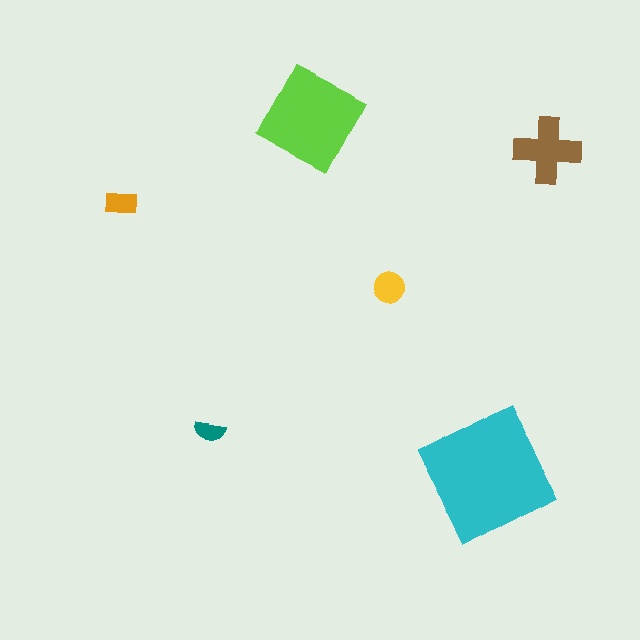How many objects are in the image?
There are 6 objects in the image.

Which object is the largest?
The cyan square.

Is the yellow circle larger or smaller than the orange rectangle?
Larger.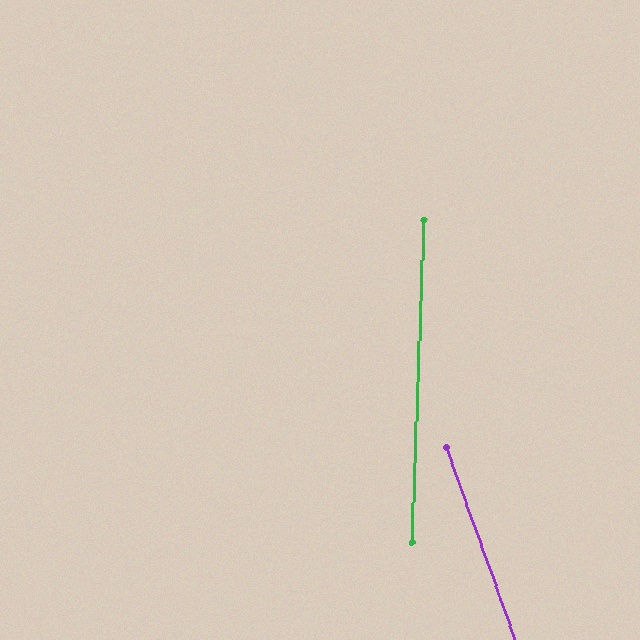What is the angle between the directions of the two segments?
Approximately 22 degrees.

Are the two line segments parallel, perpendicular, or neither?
Neither parallel nor perpendicular — they differ by about 22°.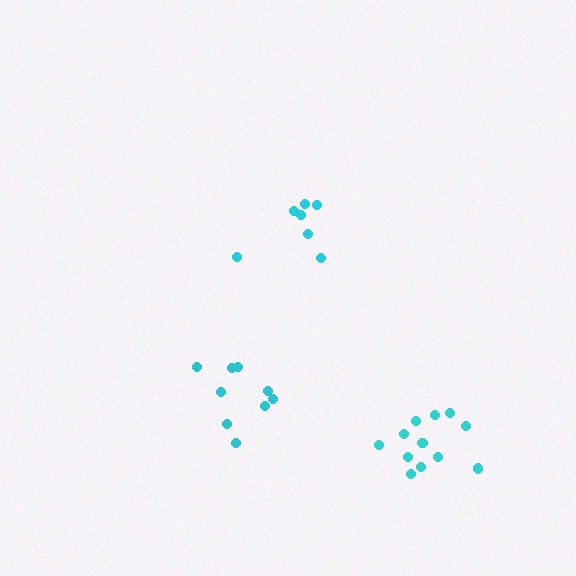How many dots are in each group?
Group 1: 7 dots, Group 2: 12 dots, Group 3: 9 dots (28 total).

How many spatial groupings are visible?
There are 3 spatial groupings.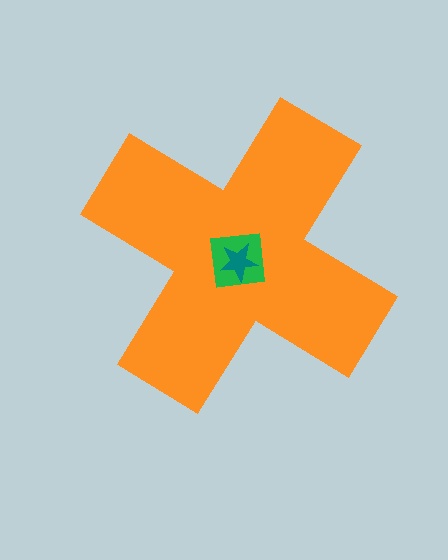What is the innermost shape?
The teal star.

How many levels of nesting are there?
3.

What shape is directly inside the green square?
The teal star.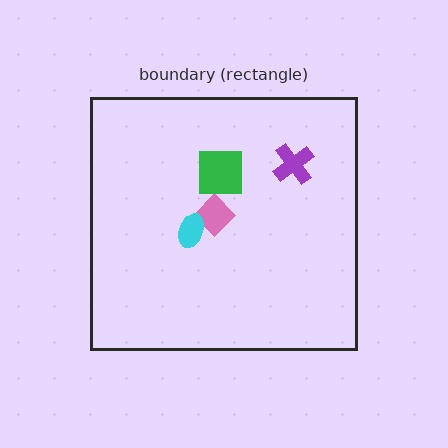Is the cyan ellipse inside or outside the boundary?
Inside.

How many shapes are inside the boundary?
4 inside, 0 outside.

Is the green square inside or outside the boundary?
Inside.